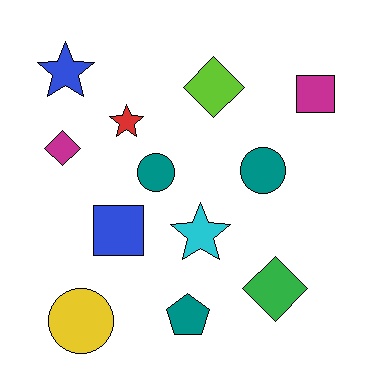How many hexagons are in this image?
There are no hexagons.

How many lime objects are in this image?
There is 1 lime object.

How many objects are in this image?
There are 12 objects.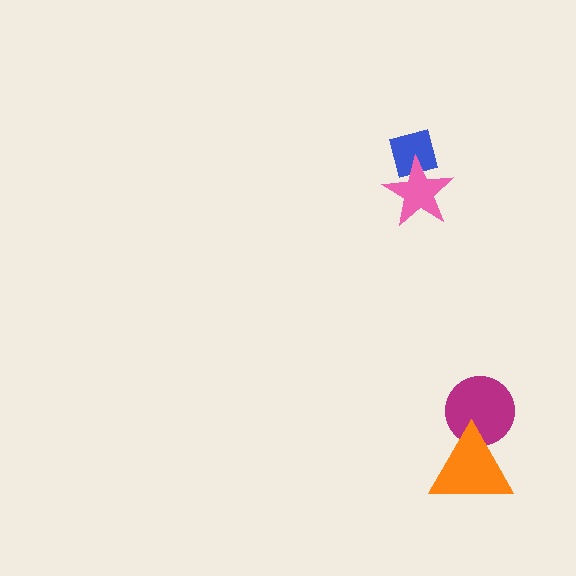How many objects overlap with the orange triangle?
1 object overlaps with the orange triangle.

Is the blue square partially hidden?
Yes, it is partially covered by another shape.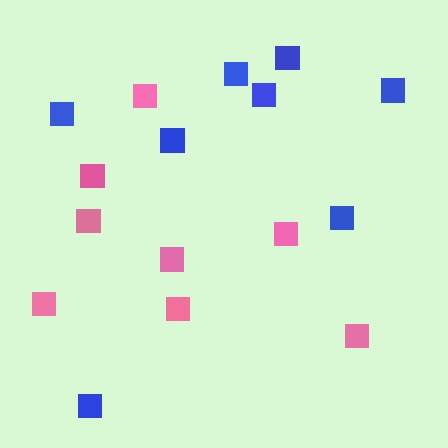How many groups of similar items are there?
There are 2 groups: one group of pink squares (8) and one group of blue squares (8).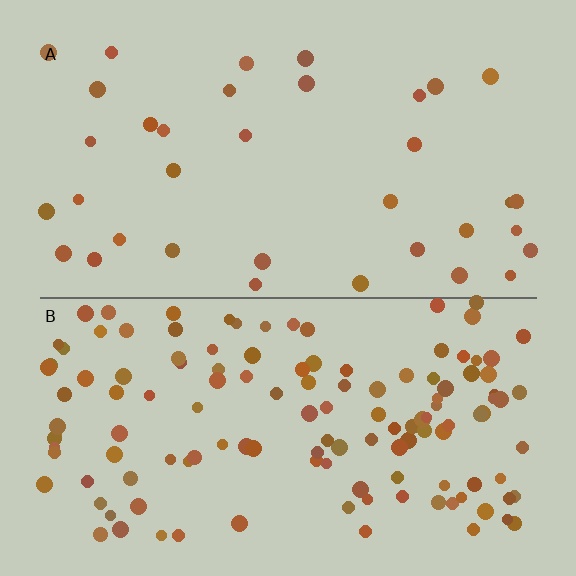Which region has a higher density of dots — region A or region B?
B (the bottom).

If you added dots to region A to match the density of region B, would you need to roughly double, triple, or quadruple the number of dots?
Approximately quadruple.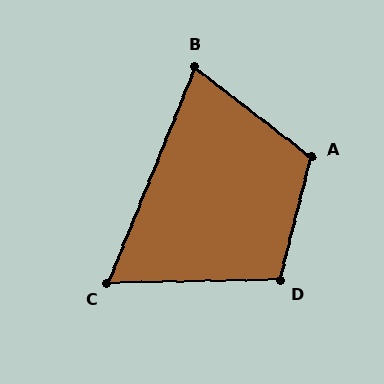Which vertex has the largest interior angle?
A, at approximately 113 degrees.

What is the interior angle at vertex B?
Approximately 75 degrees (acute).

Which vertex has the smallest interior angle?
C, at approximately 67 degrees.